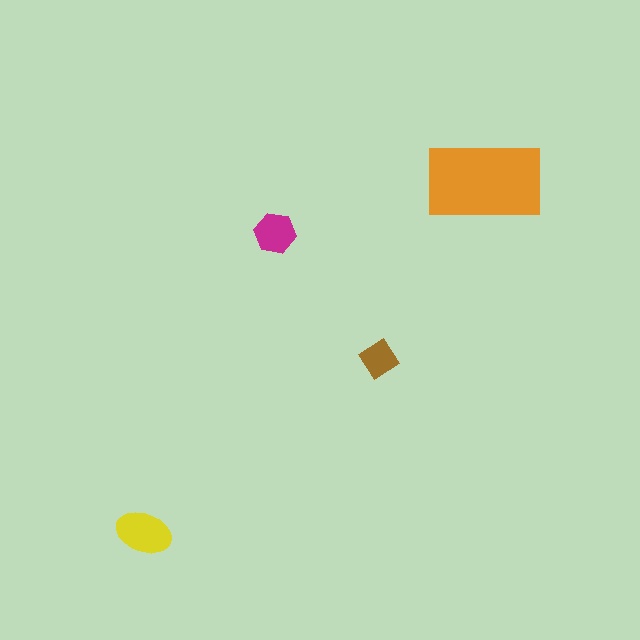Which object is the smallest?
The brown diamond.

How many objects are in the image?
There are 4 objects in the image.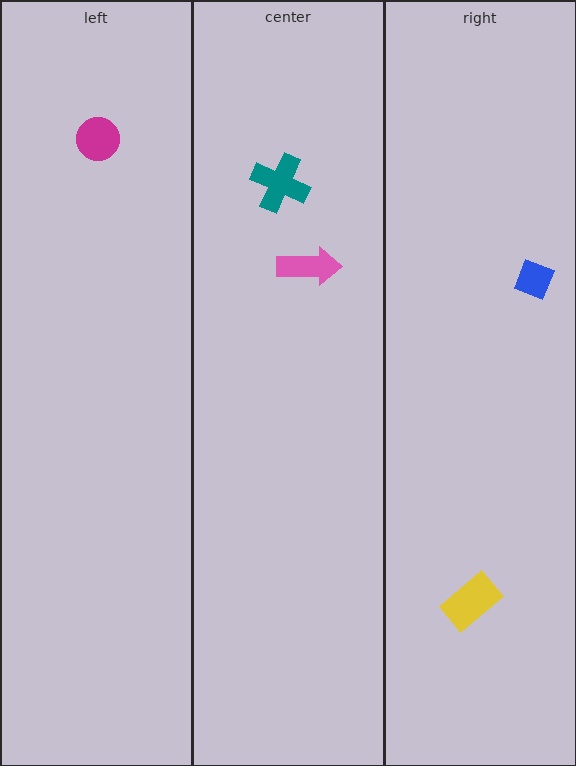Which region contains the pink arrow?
The center region.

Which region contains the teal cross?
The center region.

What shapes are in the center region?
The teal cross, the pink arrow.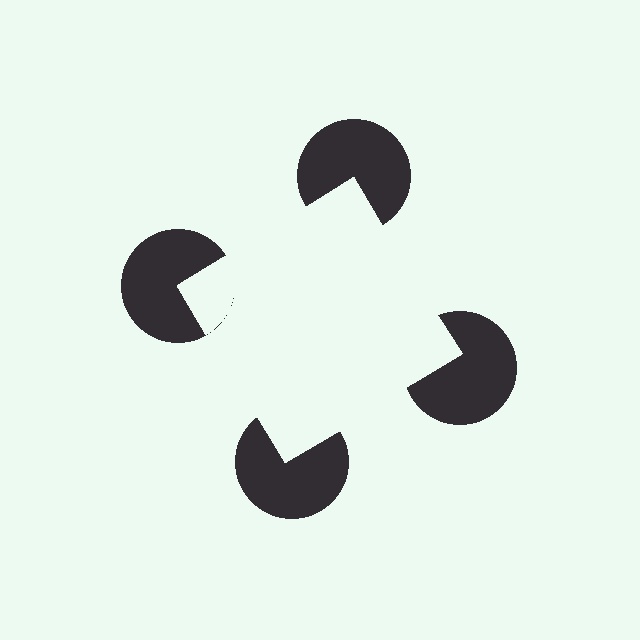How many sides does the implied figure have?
4 sides.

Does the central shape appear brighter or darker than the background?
It typically appears slightly brighter than the background, even though no actual brightness change is drawn.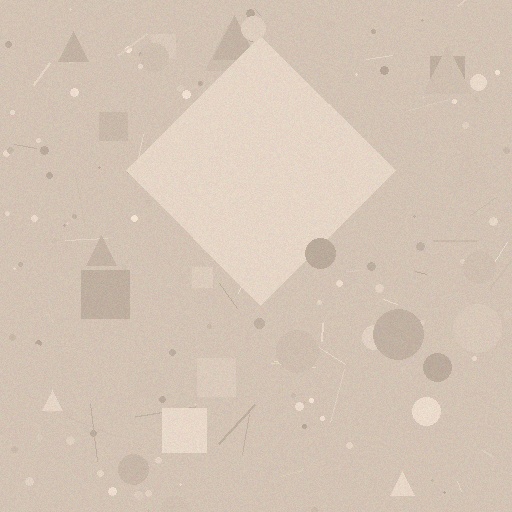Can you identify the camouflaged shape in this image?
The camouflaged shape is a diamond.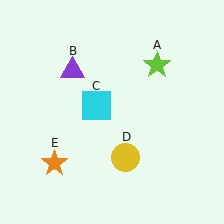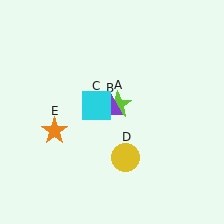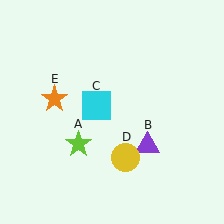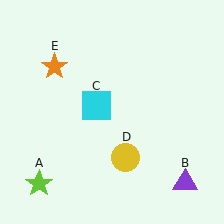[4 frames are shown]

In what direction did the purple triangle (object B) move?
The purple triangle (object B) moved down and to the right.